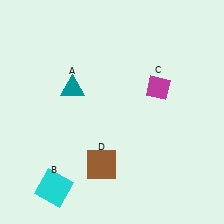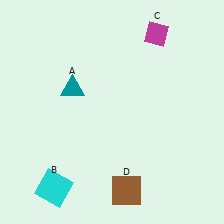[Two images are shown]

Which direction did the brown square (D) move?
The brown square (D) moved down.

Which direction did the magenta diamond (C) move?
The magenta diamond (C) moved up.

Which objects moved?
The objects that moved are: the magenta diamond (C), the brown square (D).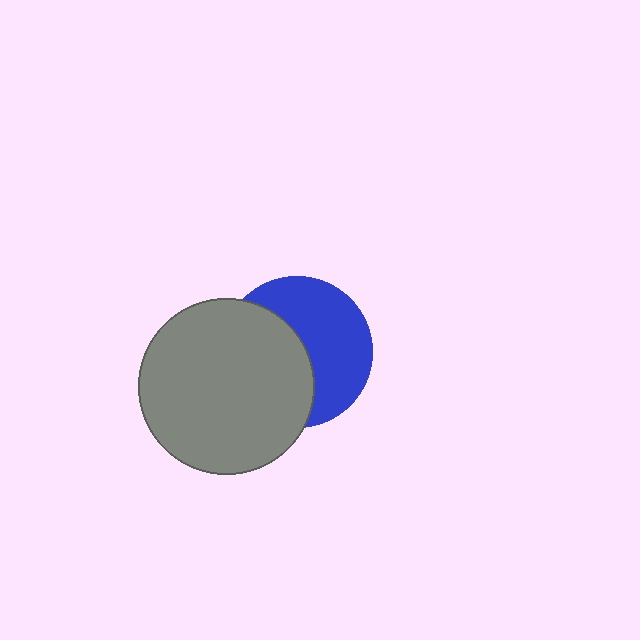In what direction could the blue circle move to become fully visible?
The blue circle could move right. That would shift it out from behind the gray circle entirely.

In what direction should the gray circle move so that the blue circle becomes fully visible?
The gray circle should move left. That is the shortest direction to clear the overlap and leave the blue circle fully visible.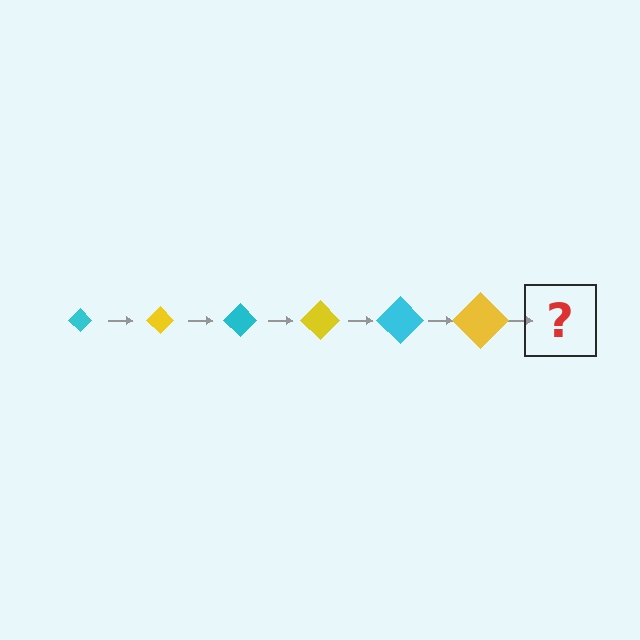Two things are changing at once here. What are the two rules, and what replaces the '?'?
The two rules are that the diamond grows larger each step and the color cycles through cyan and yellow. The '?' should be a cyan diamond, larger than the previous one.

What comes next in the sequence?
The next element should be a cyan diamond, larger than the previous one.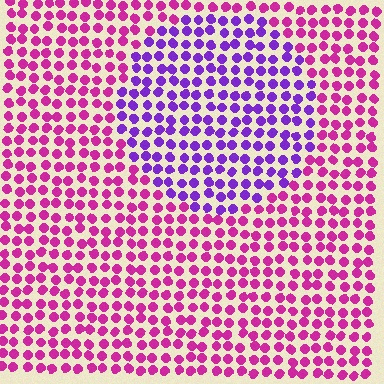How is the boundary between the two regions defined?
The boundary is defined purely by a slight shift in hue (about 46 degrees). Spacing, size, and orientation are identical on both sides.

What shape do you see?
I see a circle.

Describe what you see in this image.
The image is filled with small magenta elements in a uniform arrangement. A circle-shaped region is visible where the elements are tinted to a slightly different hue, forming a subtle color boundary.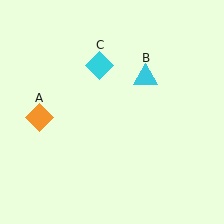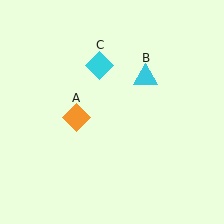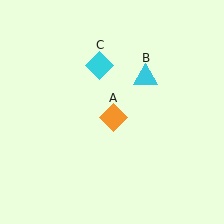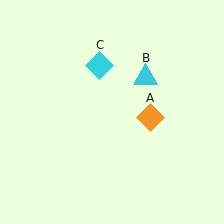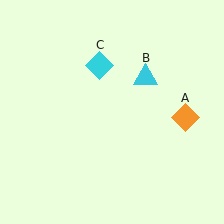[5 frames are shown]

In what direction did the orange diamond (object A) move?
The orange diamond (object A) moved right.